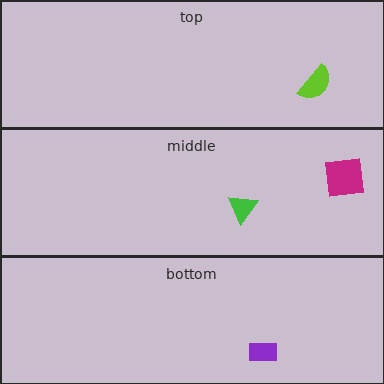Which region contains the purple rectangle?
The bottom region.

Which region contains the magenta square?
The middle region.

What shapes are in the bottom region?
The purple rectangle.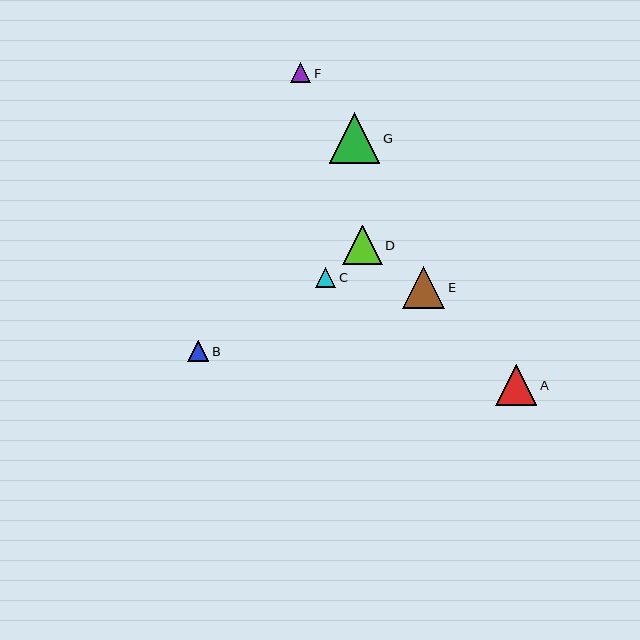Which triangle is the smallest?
Triangle C is the smallest with a size of approximately 20 pixels.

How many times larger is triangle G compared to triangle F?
Triangle G is approximately 2.5 times the size of triangle F.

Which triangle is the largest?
Triangle G is the largest with a size of approximately 51 pixels.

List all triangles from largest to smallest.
From largest to smallest: G, E, A, D, B, F, C.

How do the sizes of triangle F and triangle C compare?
Triangle F and triangle C are approximately the same size.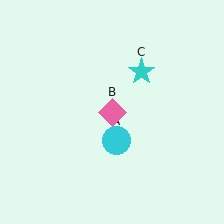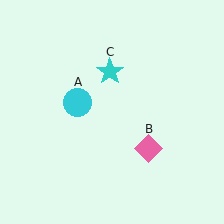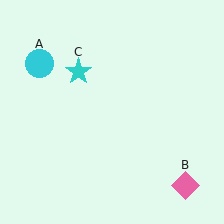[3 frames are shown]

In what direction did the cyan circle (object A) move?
The cyan circle (object A) moved up and to the left.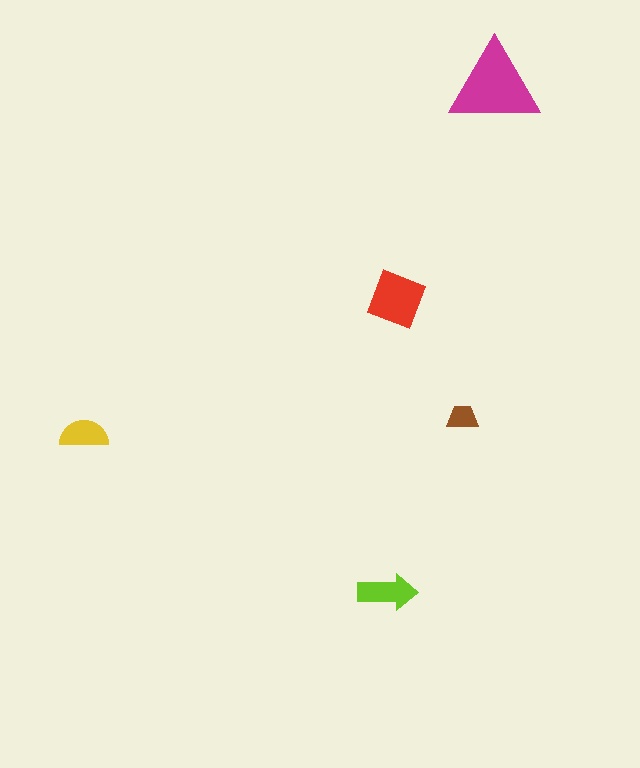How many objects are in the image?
There are 5 objects in the image.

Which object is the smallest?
The brown trapezoid.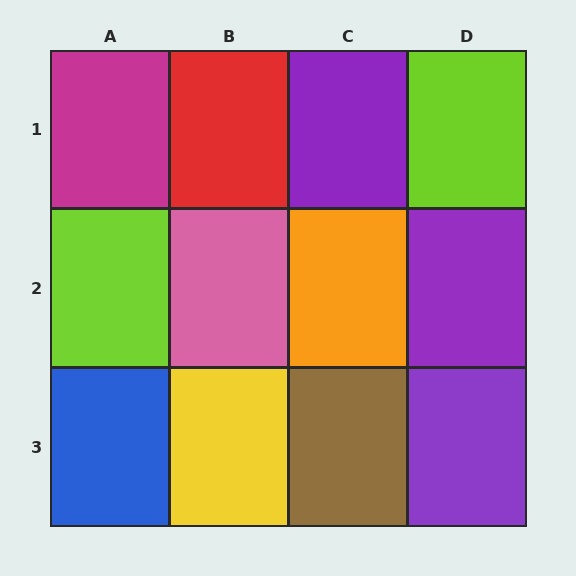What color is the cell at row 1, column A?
Magenta.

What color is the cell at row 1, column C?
Purple.